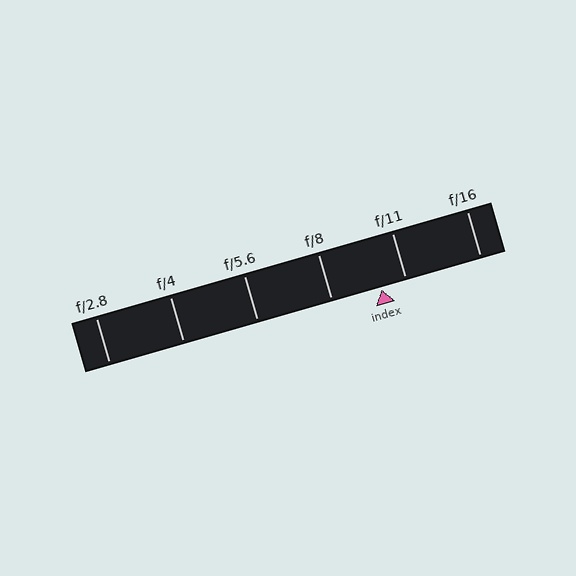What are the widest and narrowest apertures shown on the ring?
The widest aperture shown is f/2.8 and the narrowest is f/16.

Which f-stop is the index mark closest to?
The index mark is closest to f/11.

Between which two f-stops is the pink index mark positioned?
The index mark is between f/8 and f/11.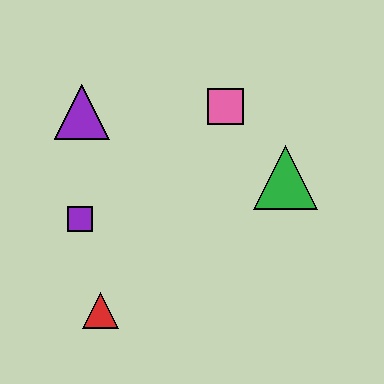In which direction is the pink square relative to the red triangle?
The pink square is above the red triangle.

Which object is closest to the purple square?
The red triangle is closest to the purple square.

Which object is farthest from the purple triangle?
The green triangle is farthest from the purple triangle.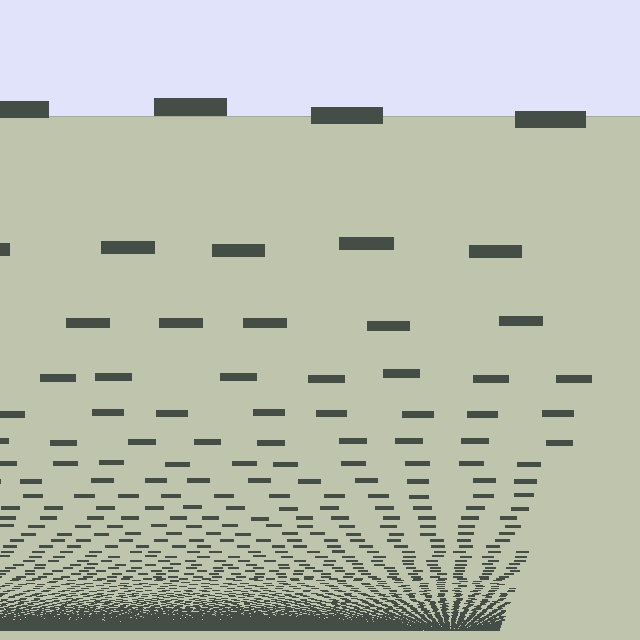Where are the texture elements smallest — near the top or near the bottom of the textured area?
Near the bottom.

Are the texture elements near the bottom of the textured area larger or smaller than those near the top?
Smaller. The gradient is inverted — elements near the bottom are smaller and denser.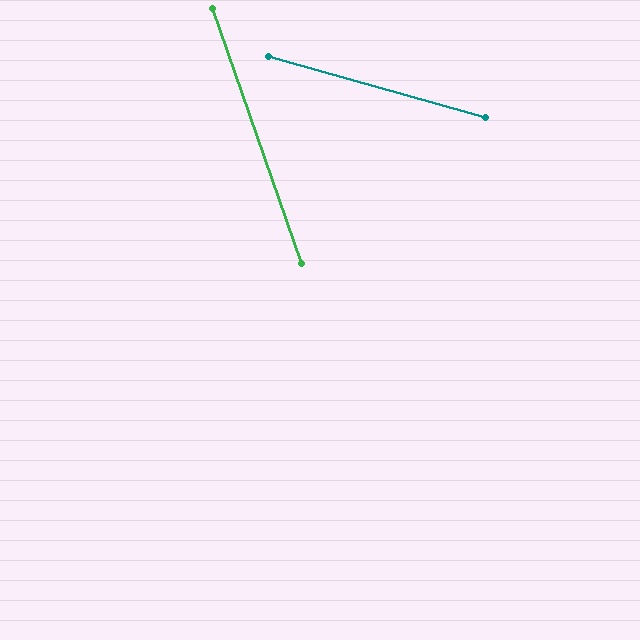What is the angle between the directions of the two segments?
Approximately 55 degrees.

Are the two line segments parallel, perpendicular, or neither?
Neither parallel nor perpendicular — they differ by about 55°.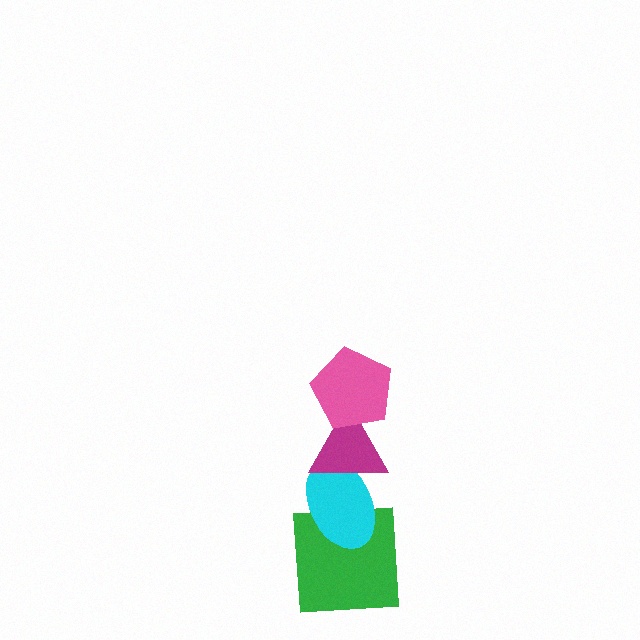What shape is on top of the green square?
The cyan ellipse is on top of the green square.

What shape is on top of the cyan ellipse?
The magenta triangle is on top of the cyan ellipse.